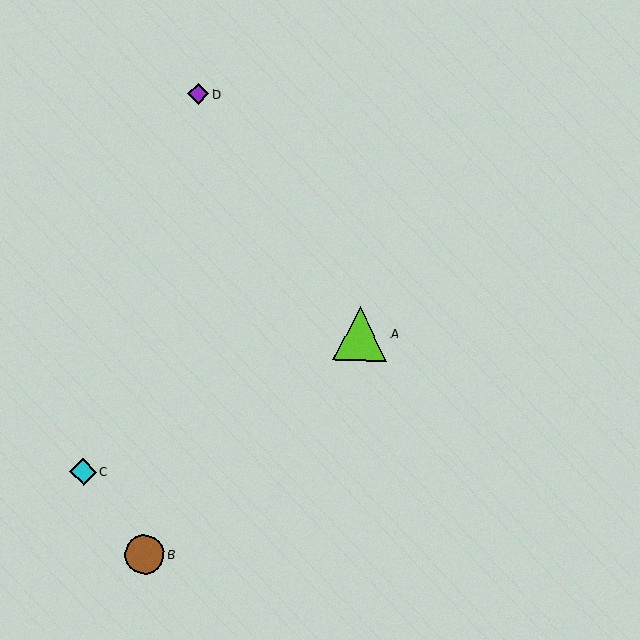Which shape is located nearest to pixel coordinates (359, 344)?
The lime triangle (labeled A) at (360, 334) is nearest to that location.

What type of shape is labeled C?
Shape C is a cyan diamond.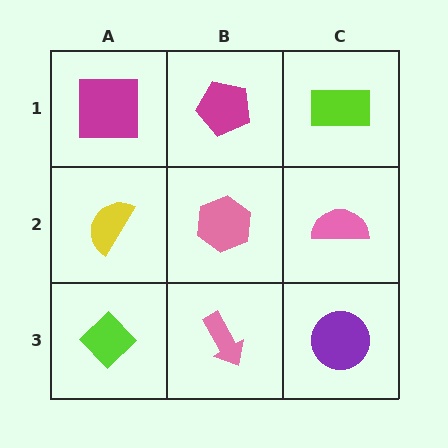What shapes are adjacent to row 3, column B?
A pink hexagon (row 2, column B), a lime diamond (row 3, column A), a purple circle (row 3, column C).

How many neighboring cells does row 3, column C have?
2.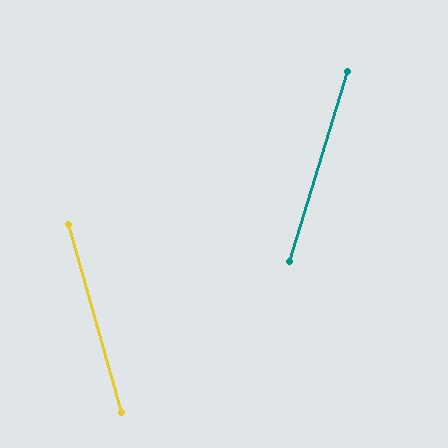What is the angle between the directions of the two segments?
Approximately 33 degrees.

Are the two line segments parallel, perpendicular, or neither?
Neither parallel nor perpendicular — they differ by about 33°.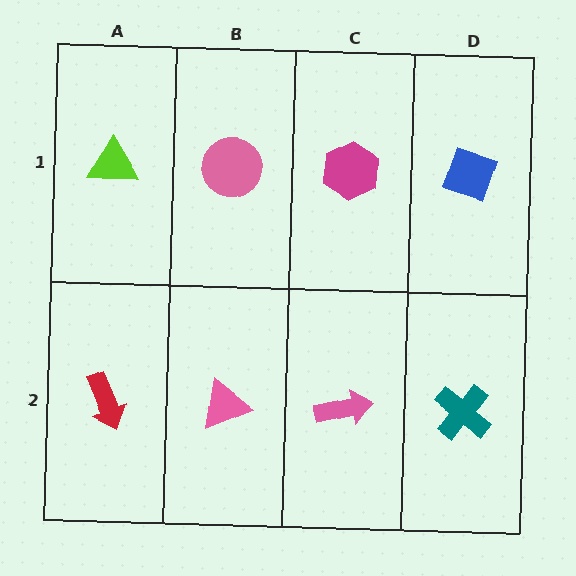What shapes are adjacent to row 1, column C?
A pink arrow (row 2, column C), a pink circle (row 1, column B), a blue diamond (row 1, column D).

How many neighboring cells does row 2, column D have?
2.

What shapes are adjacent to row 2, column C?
A magenta hexagon (row 1, column C), a pink triangle (row 2, column B), a teal cross (row 2, column D).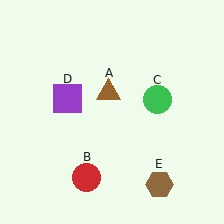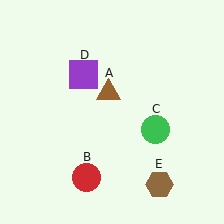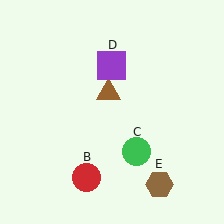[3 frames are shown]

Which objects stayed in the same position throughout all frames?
Brown triangle (object A) and red circle (object B) and brown hexagon (object E) remained stationary.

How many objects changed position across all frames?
2 objects changed position: green circle (object C), purple square (object D).